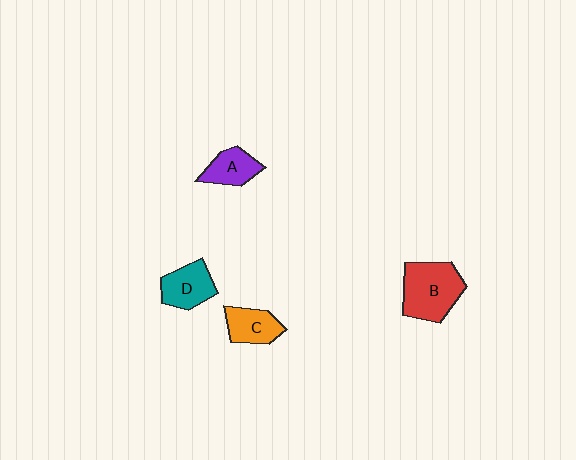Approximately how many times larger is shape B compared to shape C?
Approximately 1.7 times.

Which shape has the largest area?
Shape B (red).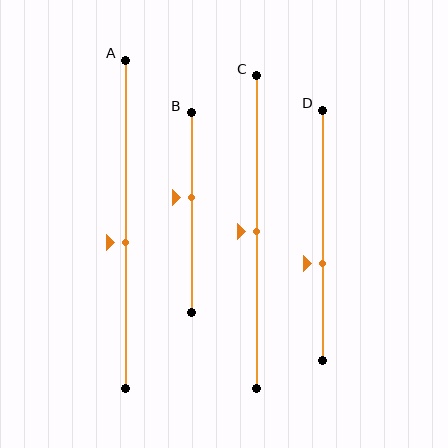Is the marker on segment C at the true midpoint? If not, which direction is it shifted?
Yes, the marker on segment C is at the true midpoint.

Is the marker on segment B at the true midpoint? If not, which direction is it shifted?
No, the marker on segment B is shifted upward by about 7% of the segment length.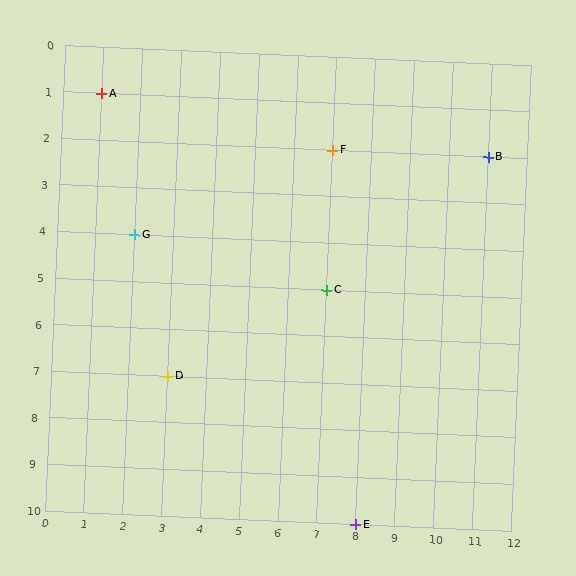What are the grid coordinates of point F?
Point F is at grid coordinates (7, 2).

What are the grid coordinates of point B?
Point B is at grid coordinates (11, 2).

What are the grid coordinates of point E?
Point E is at grid coordinates (8, 10).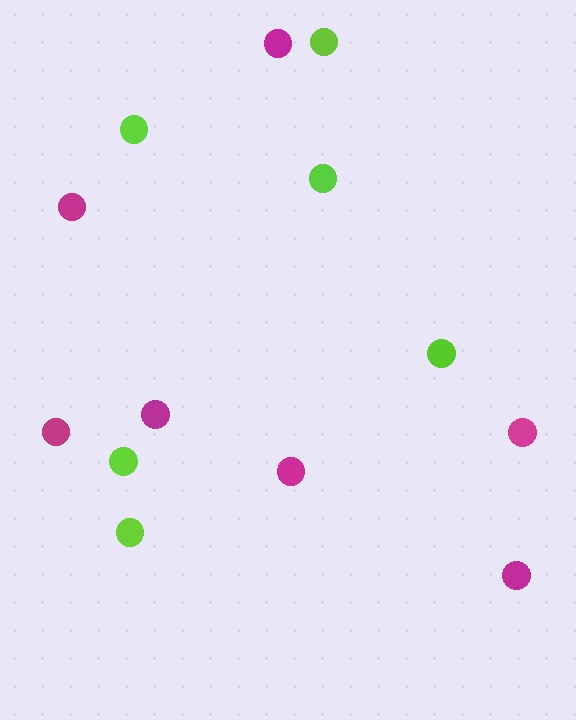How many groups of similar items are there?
There are 2 groups: one group of magenta circles (7) and one group of lime circles (6).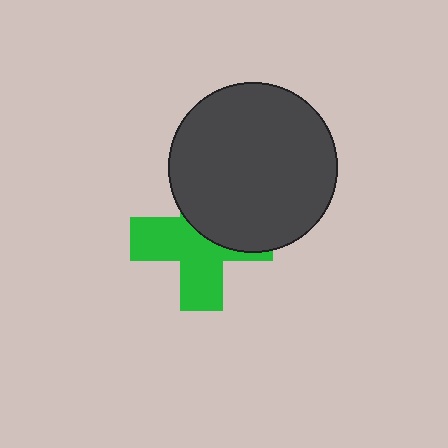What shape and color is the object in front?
The object in front is a dark gray circle.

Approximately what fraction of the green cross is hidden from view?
Roughly 43% of the green cross is hidden behind the dark gray circle.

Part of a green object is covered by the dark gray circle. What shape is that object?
It is a cross.